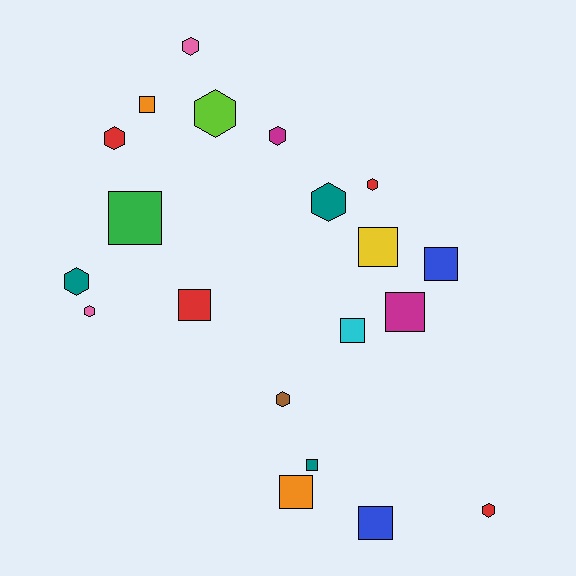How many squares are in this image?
There are 10 squares.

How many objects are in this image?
There are 20 objects.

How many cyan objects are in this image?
There is 1 cyan object.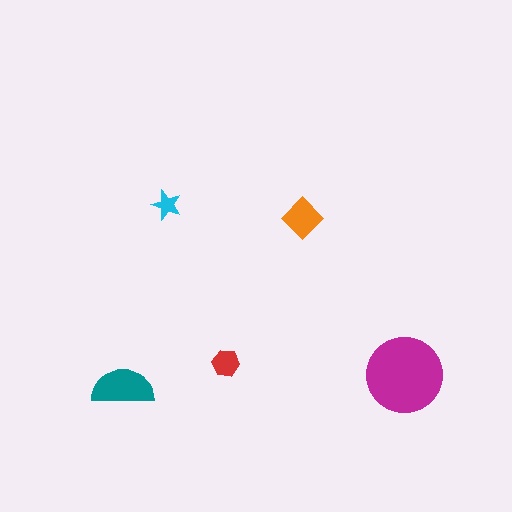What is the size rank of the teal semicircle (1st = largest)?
2nd.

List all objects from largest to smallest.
The magenta circle, the teal semicircle, the orange diamond, the red hexagon, the cyan star.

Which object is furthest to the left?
The teal semicircle is leftmost.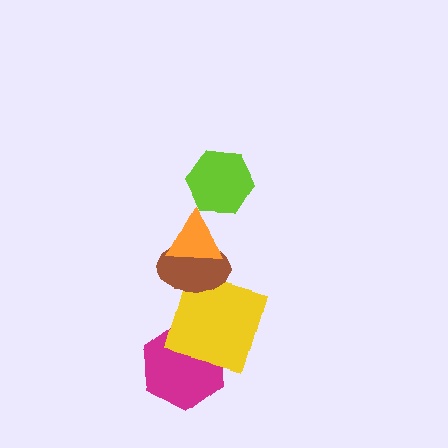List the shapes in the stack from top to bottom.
From top to bottom: the lime hexagon, the orange triangle, the brown ellipse, the yellow square, the magenta hexagon.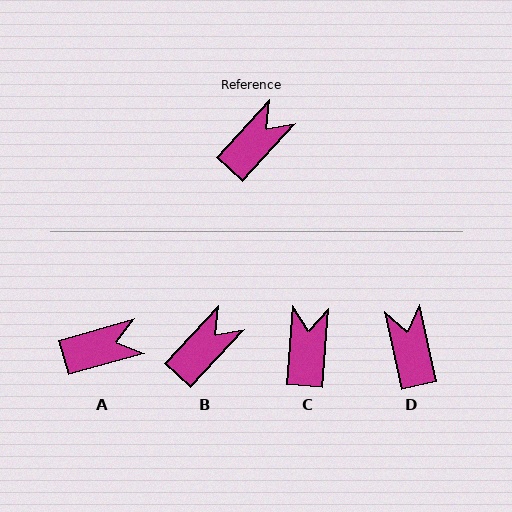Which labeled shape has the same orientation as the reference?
B.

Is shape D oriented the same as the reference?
No, it is off by about 55 degrees.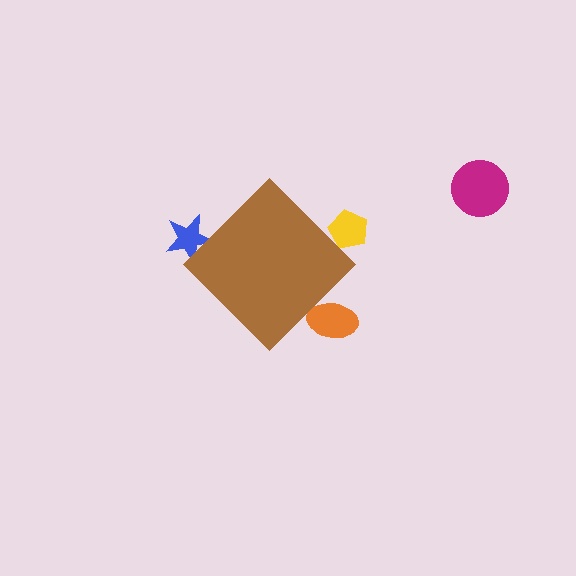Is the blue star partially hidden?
Yes, the blue star is partially hidden behind the brown diamond.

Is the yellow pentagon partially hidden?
Yes, the yellow pentagon is partially hidden behind the brown diamond.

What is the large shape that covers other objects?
A brown diamond.